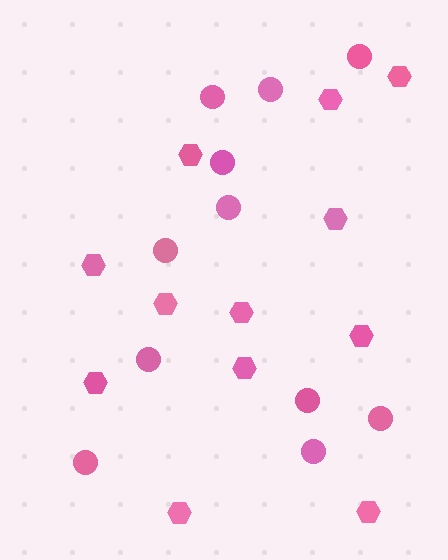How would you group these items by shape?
There are 2 groups: one group of hexagons (12) and one group of circles (11).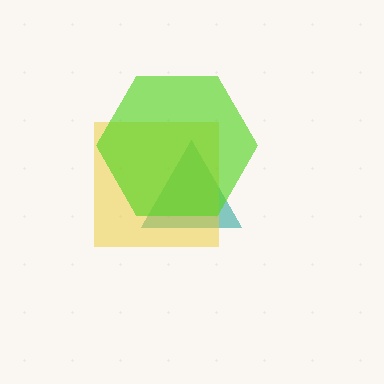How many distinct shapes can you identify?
There are 3 distinct shapes: a teal triangle, a yellow square, a lime hexagon.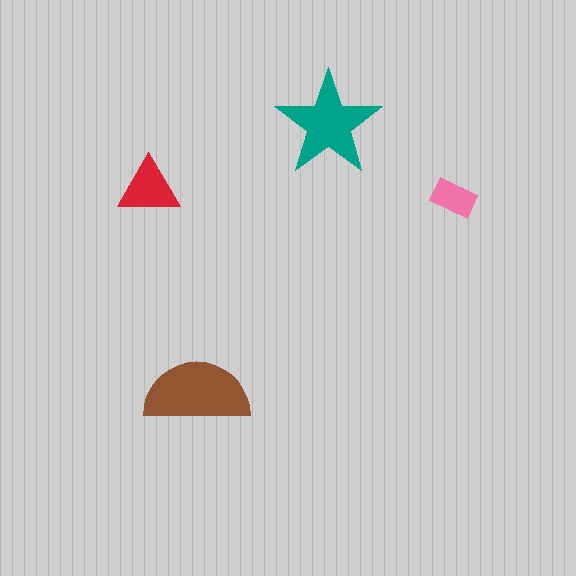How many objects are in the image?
There are 4 objects in the image.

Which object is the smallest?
The pink rectangle.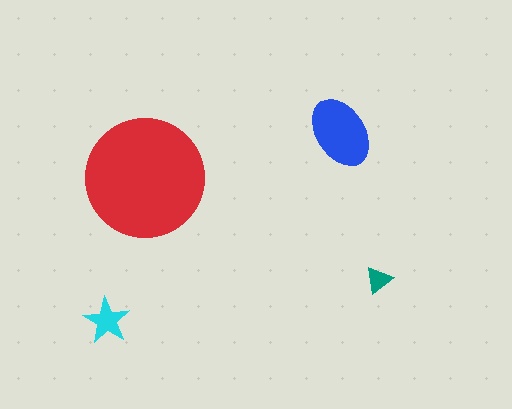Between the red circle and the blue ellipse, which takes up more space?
The red circle.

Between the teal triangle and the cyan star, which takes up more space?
The cyan star.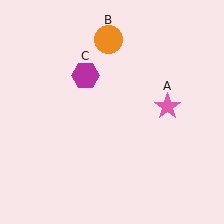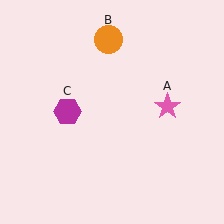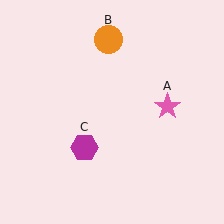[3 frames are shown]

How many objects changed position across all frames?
1 object changed position: magenta hexagon (object C).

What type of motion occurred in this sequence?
The magenta hexagon (object C) rotated counterclockwise around the center of the scene.